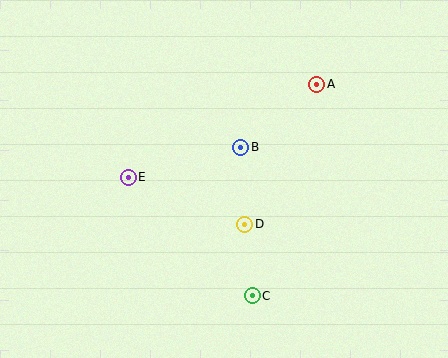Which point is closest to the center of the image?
Point B at (241, 147) is closest to the center.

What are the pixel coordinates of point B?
Point B is at (241, 147).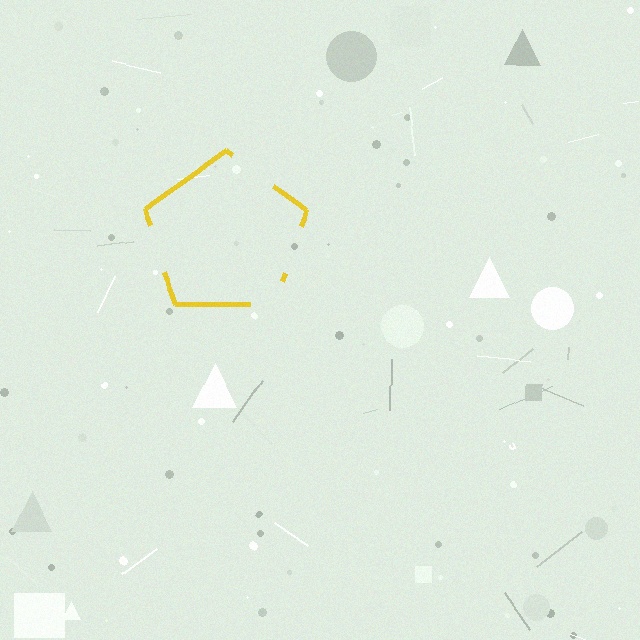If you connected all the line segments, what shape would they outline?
They would outline a pentagon.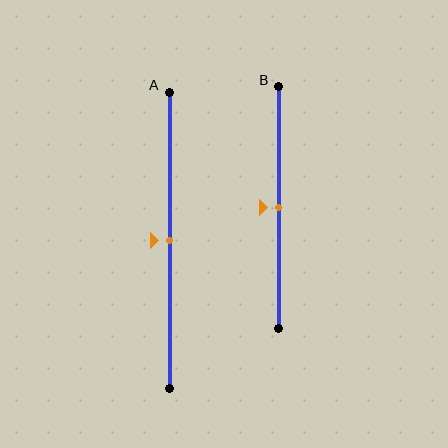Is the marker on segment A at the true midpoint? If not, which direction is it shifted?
Yes, the marker on segment A is at the true midpoint.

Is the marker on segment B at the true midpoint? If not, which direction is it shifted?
Yes, the marker on segment B is at the true midpoint.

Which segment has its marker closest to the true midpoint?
Segment A has its marker closest to the true midpoint.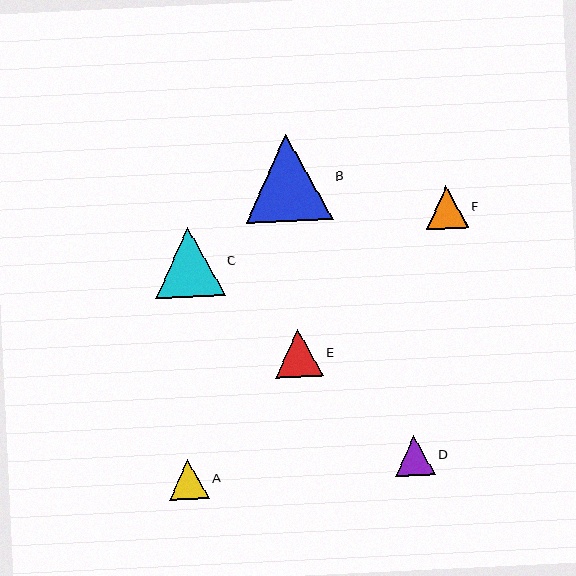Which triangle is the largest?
Triangle B is the largest with a size of approximately 87 pixels.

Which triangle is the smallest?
Triangle D is the smallest with a size of approximately 40 pixels.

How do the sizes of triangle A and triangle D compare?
Triangle A and triangle D are approximately the same size.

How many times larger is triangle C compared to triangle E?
Triangle C is approximately 1.5 times the size of triangle E.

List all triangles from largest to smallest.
From largest to smallest: B, C, E, F, A, D.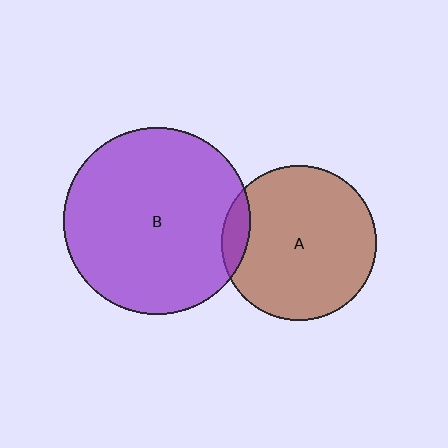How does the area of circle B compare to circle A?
Approximately 1.4 times.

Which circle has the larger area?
Circle B (purple).